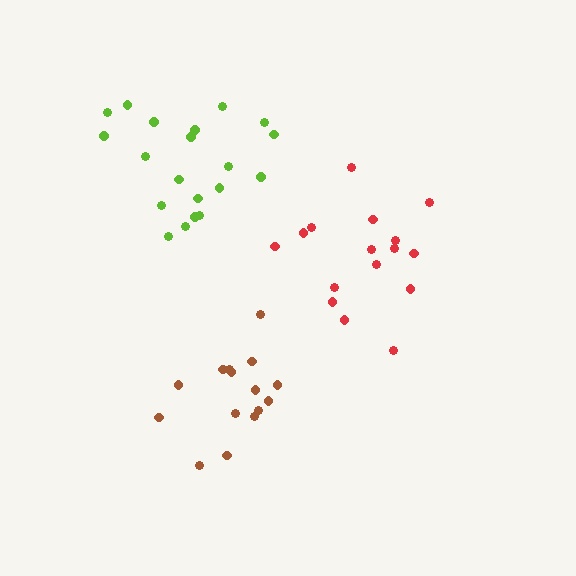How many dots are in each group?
Group 1: 16 dots, Group 2: 20 dots, Group 3: 15 dots (51 total).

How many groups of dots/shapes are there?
There are 3 groups.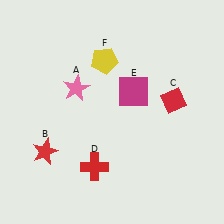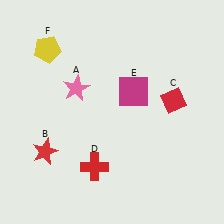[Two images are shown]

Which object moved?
The yellow pentagon (F) moved left.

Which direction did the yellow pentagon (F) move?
The yellow pentagon (F) moved left.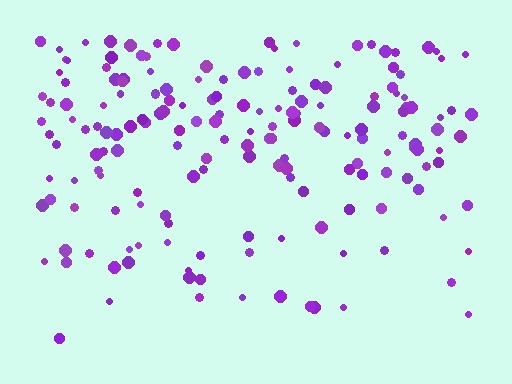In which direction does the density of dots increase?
From bottom to top, with the top side densest.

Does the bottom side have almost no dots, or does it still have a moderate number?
Still a moderate number, just noticeably fewer than the top.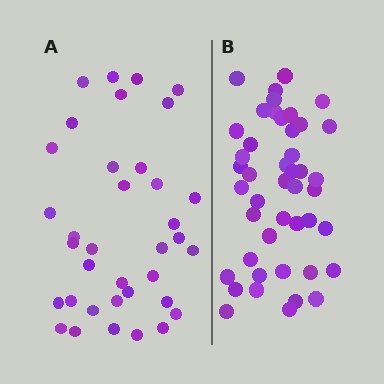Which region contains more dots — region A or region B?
Region B (the right region) has more dots.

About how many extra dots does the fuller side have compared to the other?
Region B has roughly 8 or so more dots than region A.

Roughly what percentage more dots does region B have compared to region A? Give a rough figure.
About 25% more.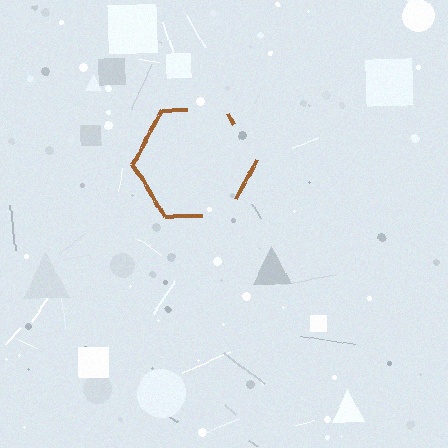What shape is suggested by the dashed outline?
The dashed outline suggests a hexagon.